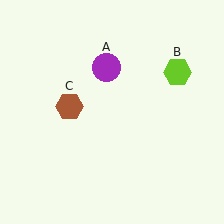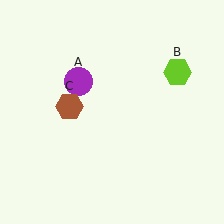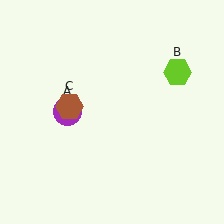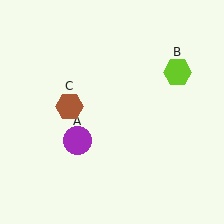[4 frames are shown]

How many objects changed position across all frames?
1 object changed position: purple circle (object A).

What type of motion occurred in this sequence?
The purple circle (object A) rotated counterclockwise around the center of the scene.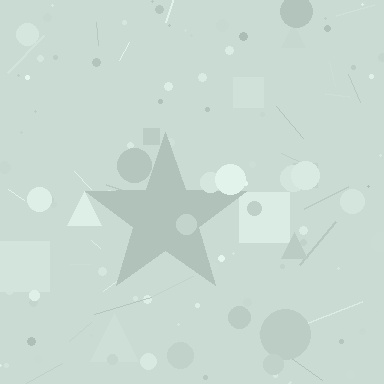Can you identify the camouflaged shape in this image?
The camouflaged shape is a star.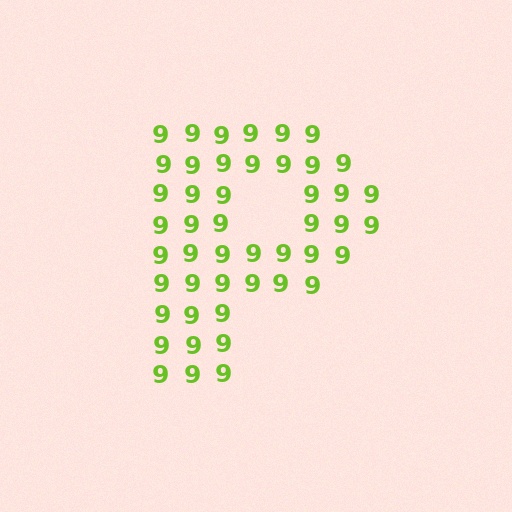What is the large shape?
The large shape is the letter P.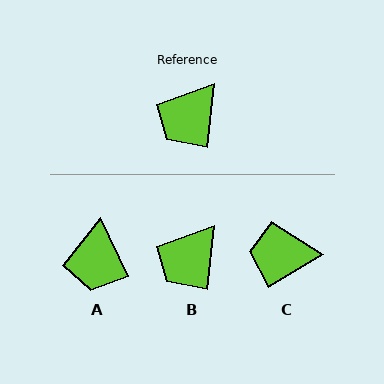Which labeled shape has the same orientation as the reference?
B.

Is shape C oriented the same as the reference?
No, it is off by about 52 degrees.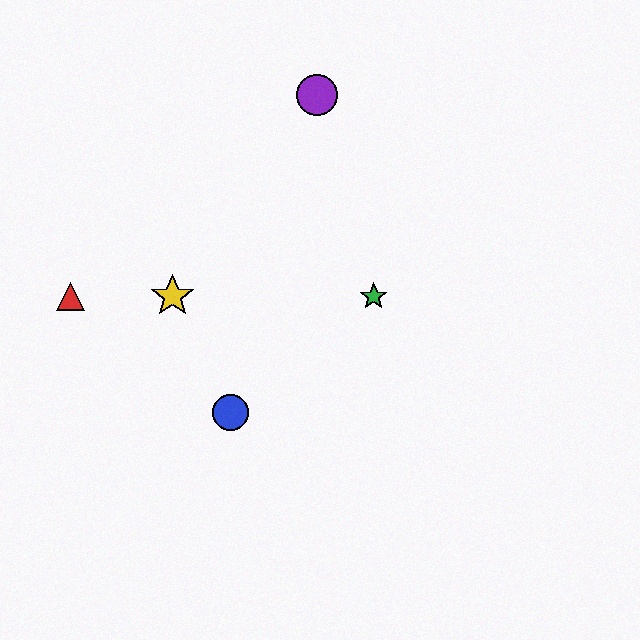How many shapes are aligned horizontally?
3 shapes (the red triangle, the green star, the yellow star) are aligned horizontally.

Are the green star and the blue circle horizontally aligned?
No, the green star is at y≈296 and the blue circle is at y≈412.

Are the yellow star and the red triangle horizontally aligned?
Yes, both are at y≈296.